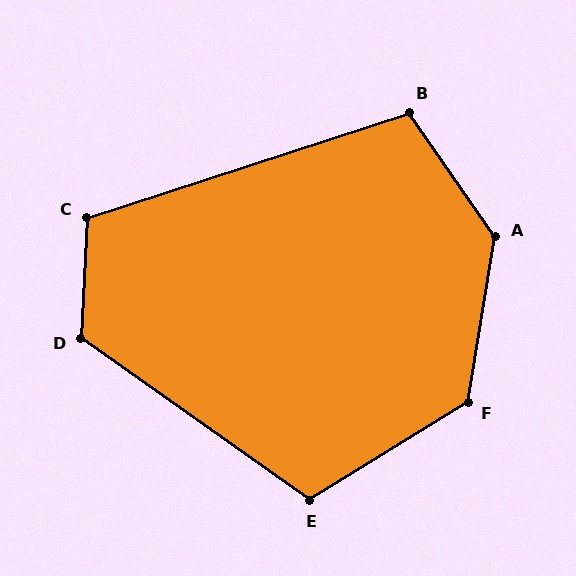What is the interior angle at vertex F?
Approximately 131 degrees (obtuse).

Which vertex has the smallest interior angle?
B, at approximately 107 degrees.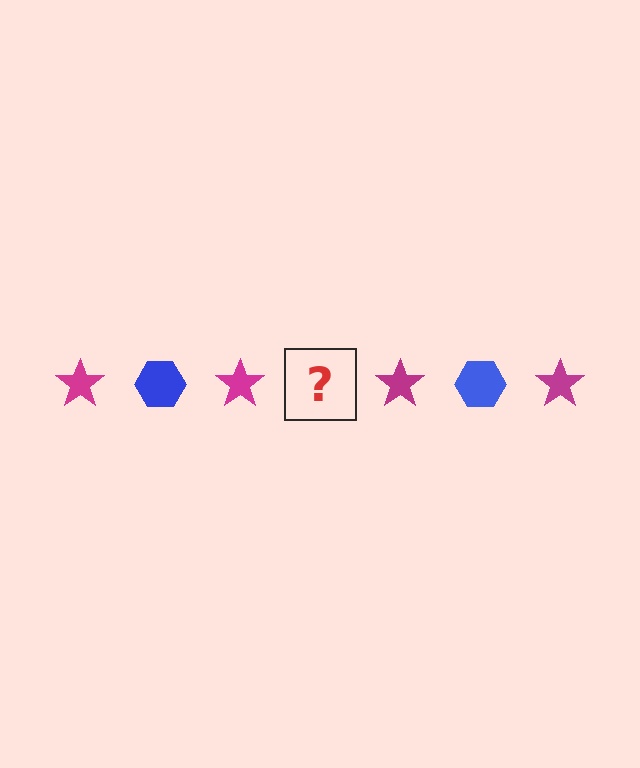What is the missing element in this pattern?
The missing element is a blue hexagon.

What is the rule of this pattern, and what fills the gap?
The rule is that the pattern alternates between magenta star and blue hexagon. The gap should be filled with a blue hexagon.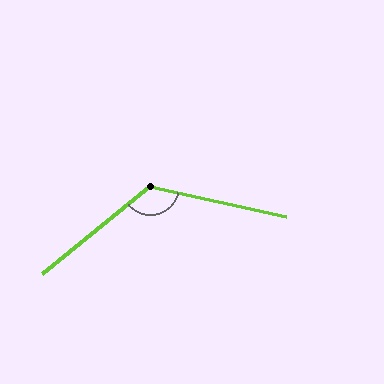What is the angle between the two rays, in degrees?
Approximately 128 degrees.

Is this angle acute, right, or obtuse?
It is obtuse.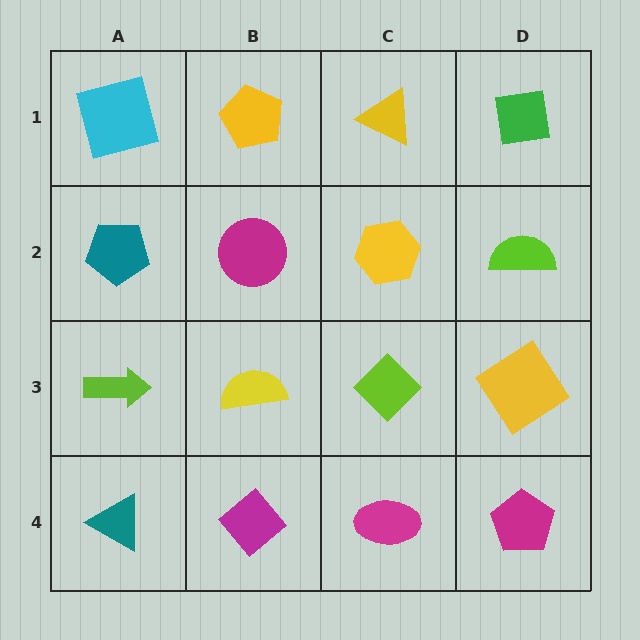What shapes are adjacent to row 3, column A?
A teal pentagon (row 2, column A), a teal triangle (row 4, column A), a yellow semicircle (row 3, column B).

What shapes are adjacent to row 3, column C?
A yellow hexagon (row 2, column C), a magenta ellipse (row 4, column C), a yellow semicircle (row 3, column B), a yellow diamond (row 3, column D).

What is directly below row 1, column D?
A lime semicircle.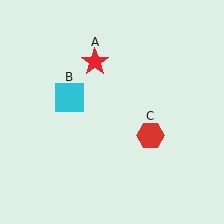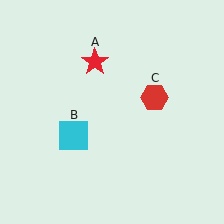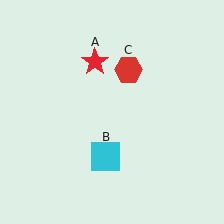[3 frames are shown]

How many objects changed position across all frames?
2 objects changed position: cyan square (object B), red hexagon (object C).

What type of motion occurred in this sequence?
The cyan square (object B), red hexagon (object C) rotated counterclockwise around the center of the scene.